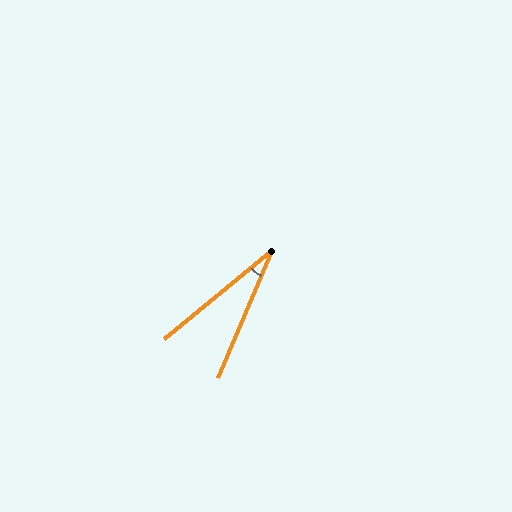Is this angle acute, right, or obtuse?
It is acute.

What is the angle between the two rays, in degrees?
Approximately 27 degrees.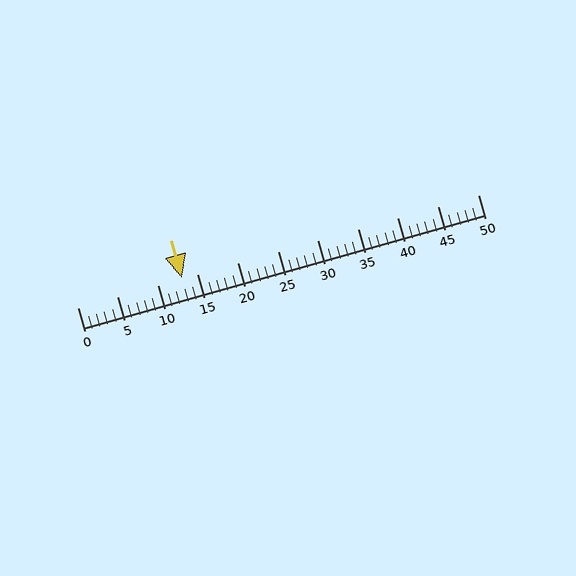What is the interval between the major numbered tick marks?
The major tick marks are spaced 5 units apart.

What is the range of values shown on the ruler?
The ruler shows values from 0 to 50.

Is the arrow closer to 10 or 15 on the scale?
The arrow is closer to 15.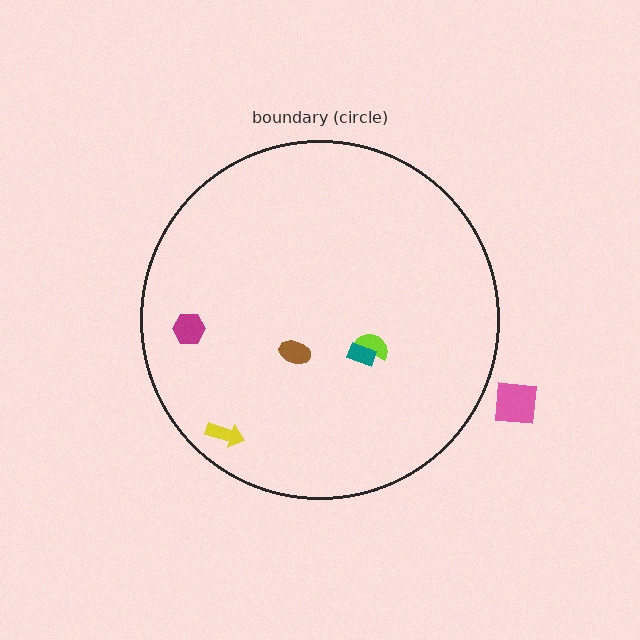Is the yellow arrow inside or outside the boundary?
Inside.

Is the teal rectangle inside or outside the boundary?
Inside.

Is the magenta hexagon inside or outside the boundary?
Inside.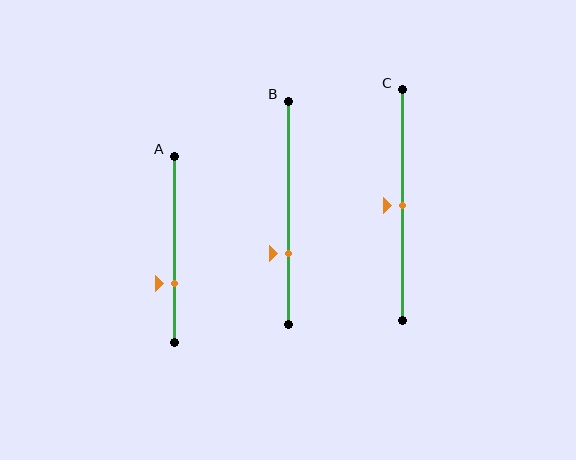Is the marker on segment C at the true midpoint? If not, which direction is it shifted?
Yes, the marker on segment C is at the true midpoint.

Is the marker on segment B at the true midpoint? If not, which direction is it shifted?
No, the marker on segment B is shifted downward by about 18% of the segment length.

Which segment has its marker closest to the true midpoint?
Segment C has its marker closest to the true midpoint.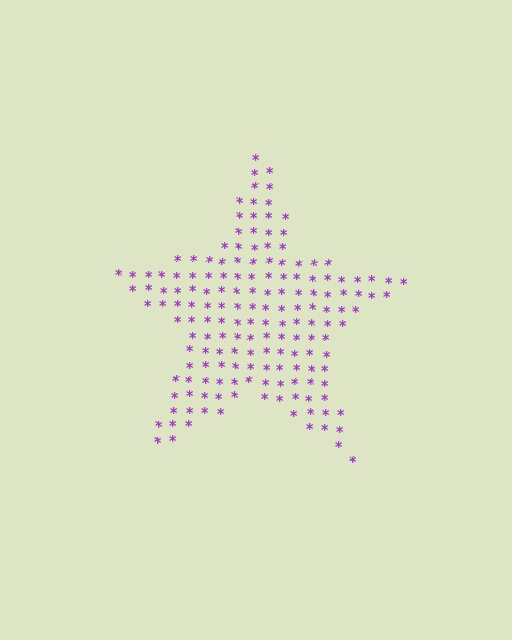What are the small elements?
The small elements are asterisks.